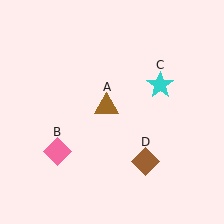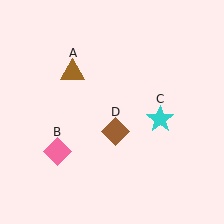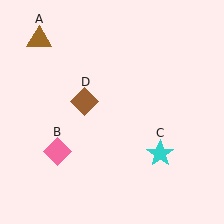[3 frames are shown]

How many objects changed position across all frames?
3 objects changed position: brown triangle (object A), cyan star (object C), brown diamond (object D).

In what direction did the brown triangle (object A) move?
The brown triangle (object A) moved up and to the left.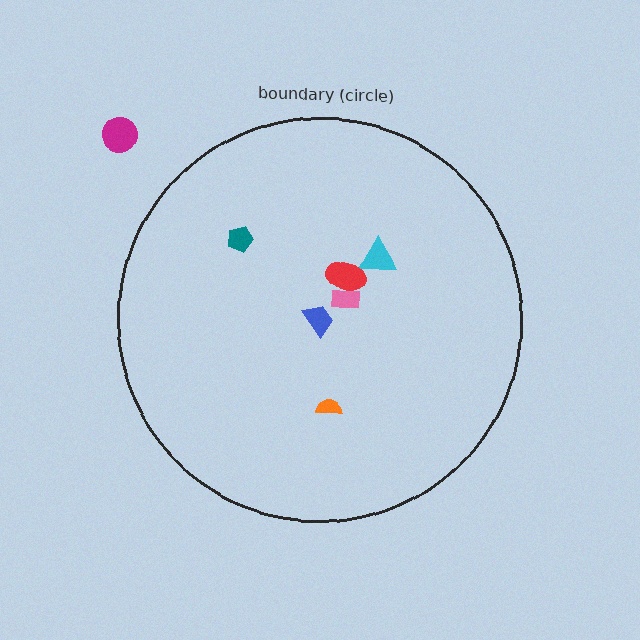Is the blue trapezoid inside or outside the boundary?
Inside.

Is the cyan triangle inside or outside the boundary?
Inside.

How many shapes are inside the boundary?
6 inside, 1 outside.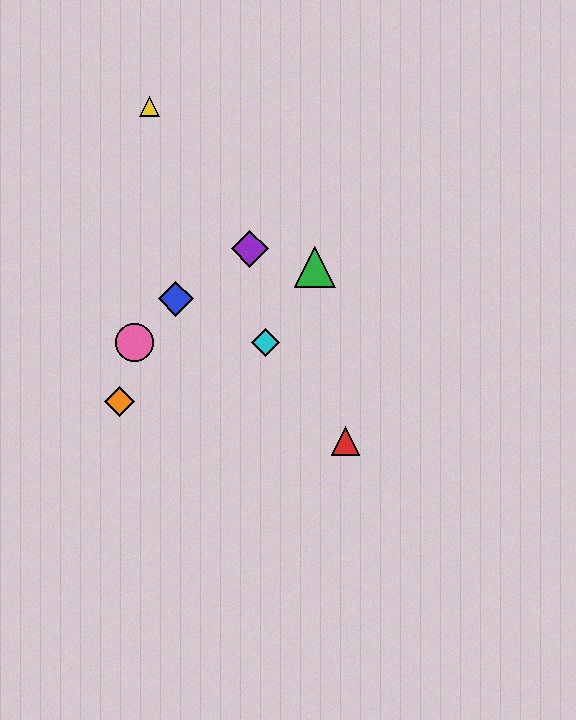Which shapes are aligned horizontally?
The cyan diamond, the pink circle are aligned horizontally.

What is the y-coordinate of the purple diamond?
The purple diamond is at y≈249.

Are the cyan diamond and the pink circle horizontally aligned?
Yes, both are at y≈343.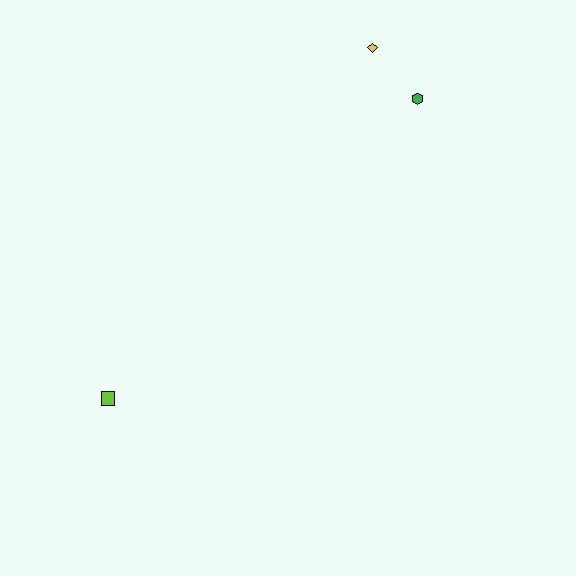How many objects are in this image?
There are 3 objects.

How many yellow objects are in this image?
There is 1 yellow object.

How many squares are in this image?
There is 1 square.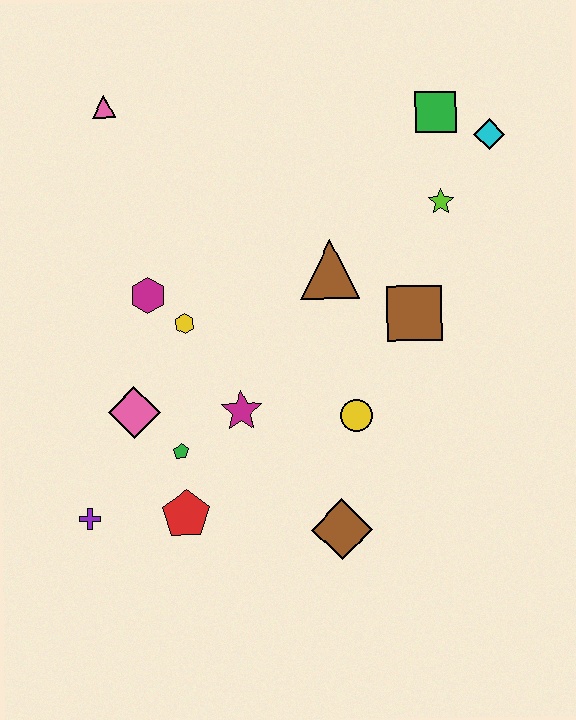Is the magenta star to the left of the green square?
Yes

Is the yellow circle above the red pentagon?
Yes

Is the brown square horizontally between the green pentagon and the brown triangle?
No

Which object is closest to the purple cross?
The red pentagon is closest to the purple cross.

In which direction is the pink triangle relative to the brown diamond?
The pink triangle is above the brown diamond.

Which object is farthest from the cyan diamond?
The purple cross is farthest from the cyan diamond.